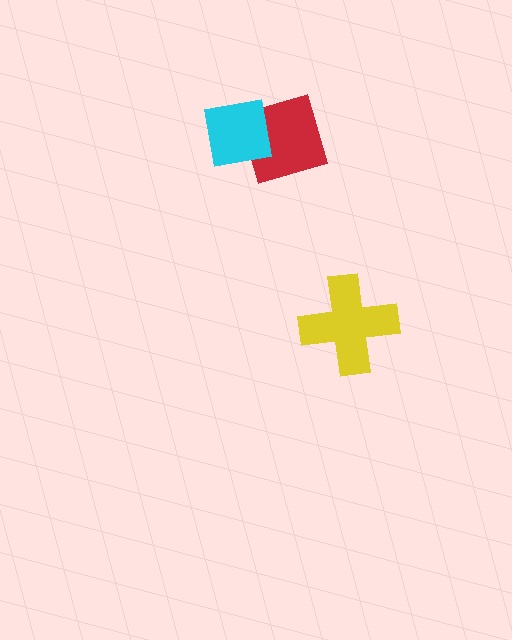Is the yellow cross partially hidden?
No, no other shape covers it.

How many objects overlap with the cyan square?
1 object overlaps with the cyan square.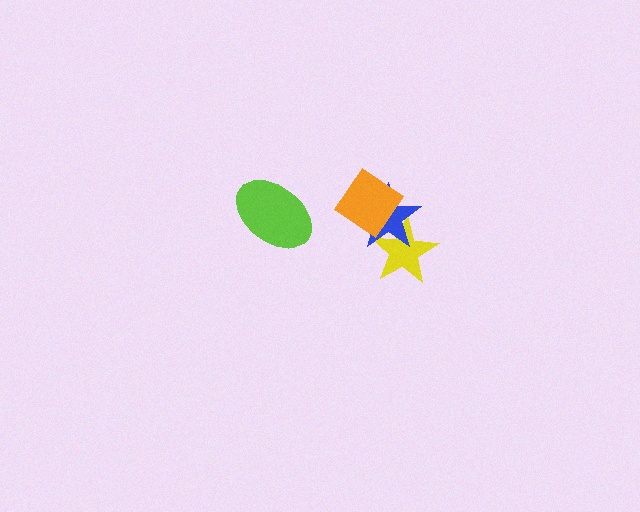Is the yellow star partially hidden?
Yes, it is partially covered by another shape.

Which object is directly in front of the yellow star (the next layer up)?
The blue star is directly in front of the yellow star.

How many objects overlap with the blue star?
2 objects overlap with the blue star.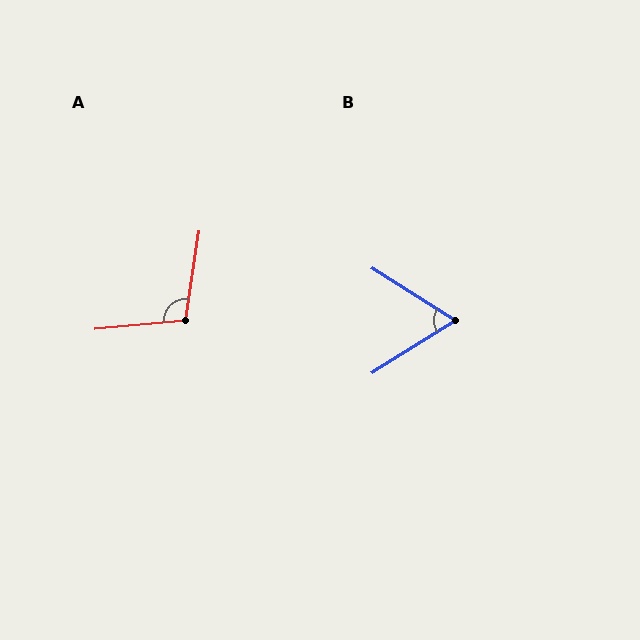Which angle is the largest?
A, at approximately 104 degrees.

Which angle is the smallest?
B, at approximately 64 degrees.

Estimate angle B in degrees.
Approximately 64 degrees.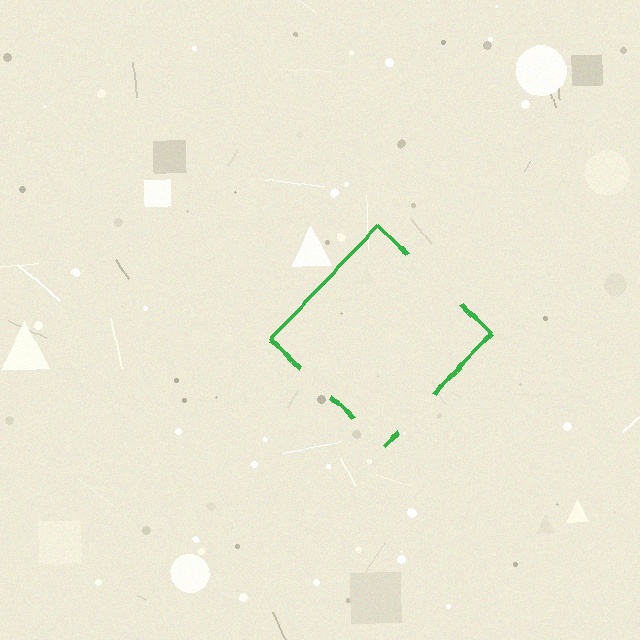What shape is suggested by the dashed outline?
The dashed outline suggests a diamond.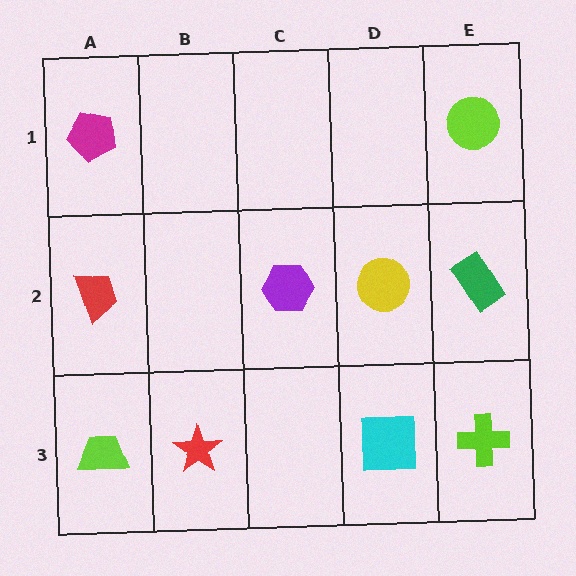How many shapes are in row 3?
4 shapes.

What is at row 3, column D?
A cyan square.